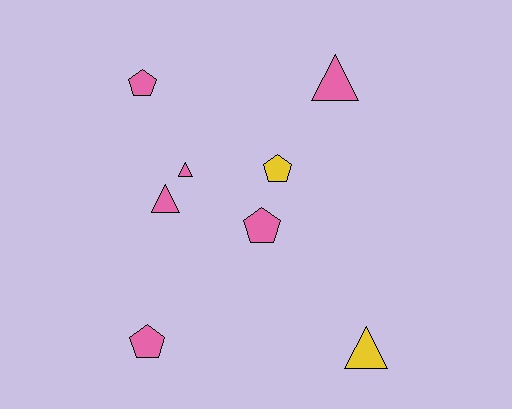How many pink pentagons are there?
There are 3 pink pentagons.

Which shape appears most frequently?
Pentagon, with 4 objects.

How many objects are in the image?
There are 8 objects.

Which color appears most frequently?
Pink, with 6 objects.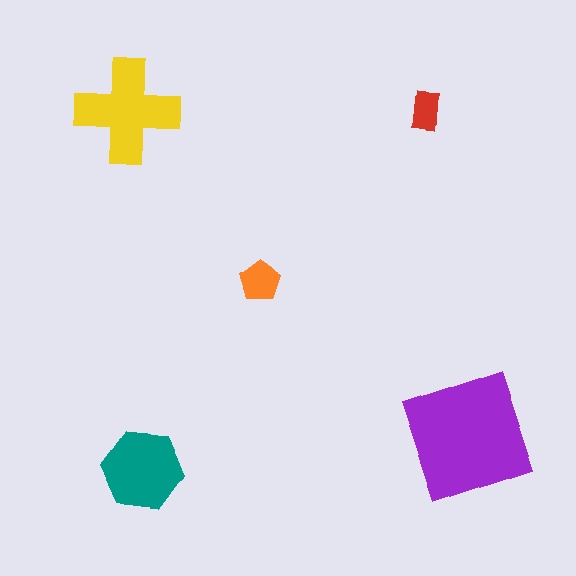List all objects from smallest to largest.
The red rectangle, the orange pentagon, the teal hexagon, the yellow cross, the purple square.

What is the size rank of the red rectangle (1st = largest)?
5th.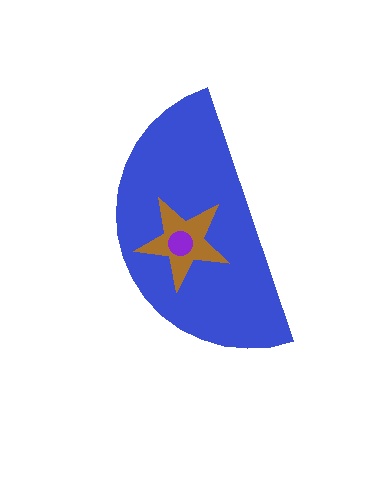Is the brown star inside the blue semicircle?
Yes.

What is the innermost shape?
The purple circle.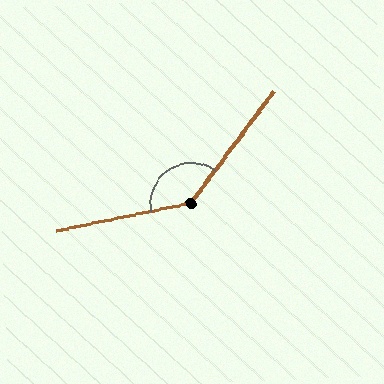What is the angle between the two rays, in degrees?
Approximately 138 degrees.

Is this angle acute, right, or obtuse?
It is obtuse.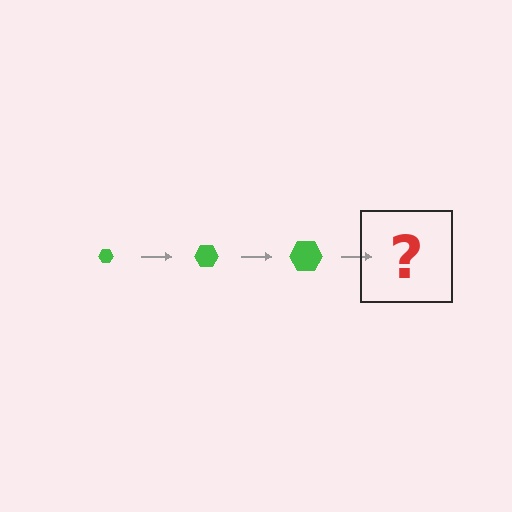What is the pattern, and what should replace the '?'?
The pattern is that the hexagon gets progressively larger each step. The '?' should be a green hexagon, larger than the previous one.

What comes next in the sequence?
The next element should be a green hexagon, larger than the previous one.